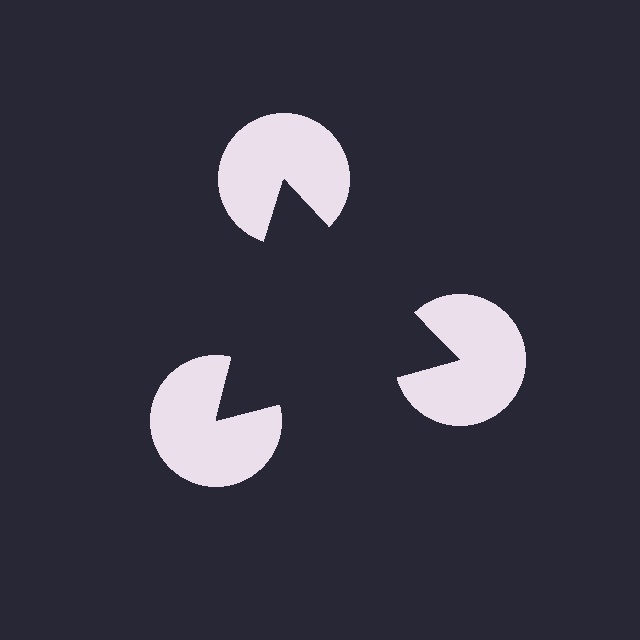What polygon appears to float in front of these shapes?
An illusory triangle — its edges are inferred from the aligned wedge cuts in the pac-man discs, not physically drawn.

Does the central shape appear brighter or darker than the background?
It typically appears slightly darker than the background, even though no actual brightness change is drawn.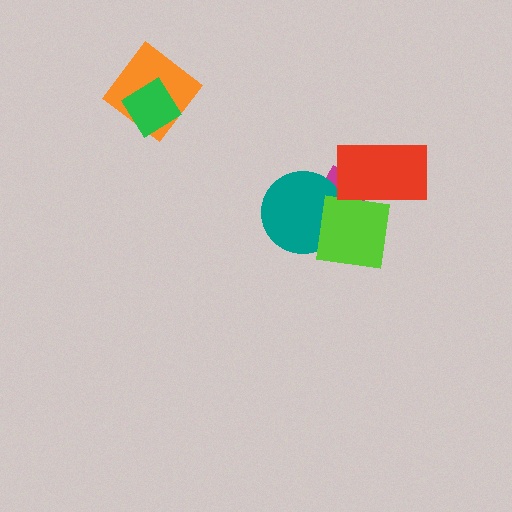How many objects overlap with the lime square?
3 objects overlap with the lime square.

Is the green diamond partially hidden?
No, no other shape covers it.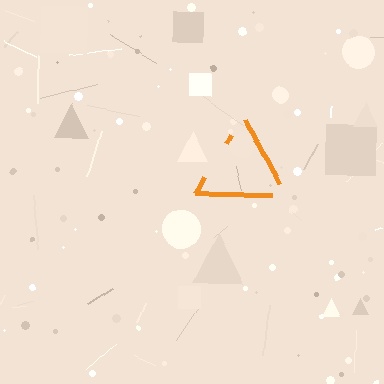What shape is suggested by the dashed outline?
The dashed outline suggests a triangle.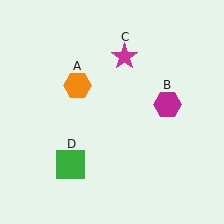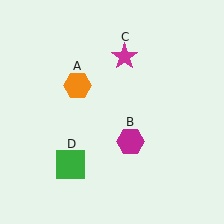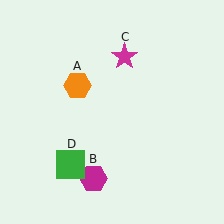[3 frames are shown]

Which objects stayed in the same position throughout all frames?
Orange hexagon (object A) and magenta star (object C) and green square (object D) remained stationary.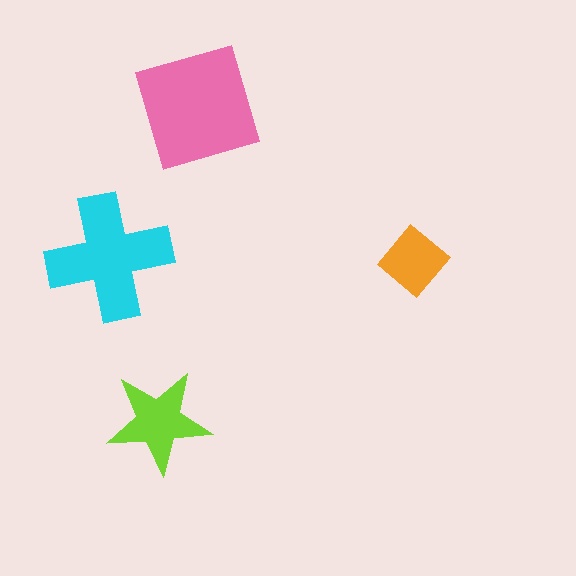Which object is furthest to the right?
The orange diamond is rightmost.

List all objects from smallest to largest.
The orange diamond, the lime star, the cyan cross, the pink square.